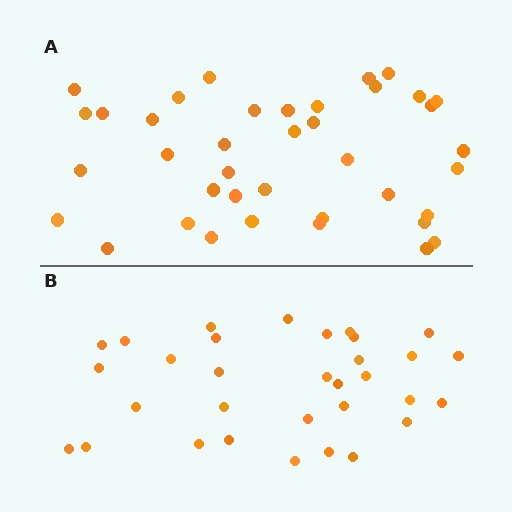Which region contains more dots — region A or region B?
Region A (the top region) has more dots.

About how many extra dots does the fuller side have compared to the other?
Region A has roughly 8 or so more dots than region B.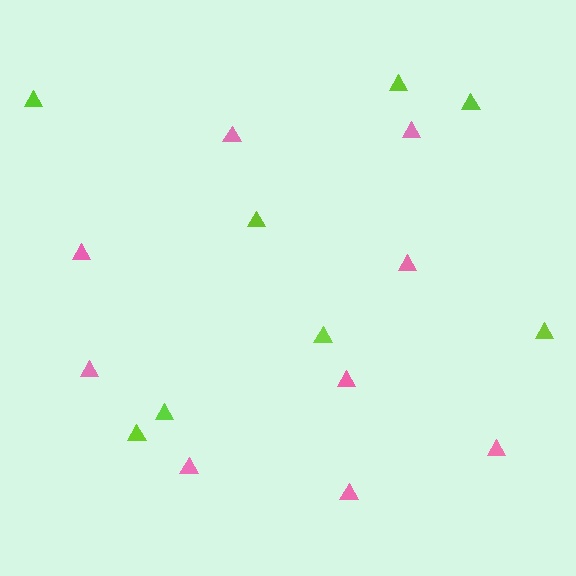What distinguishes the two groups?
There are 2 groups: one group of lime triangles (8) and one group of pink triangles (9).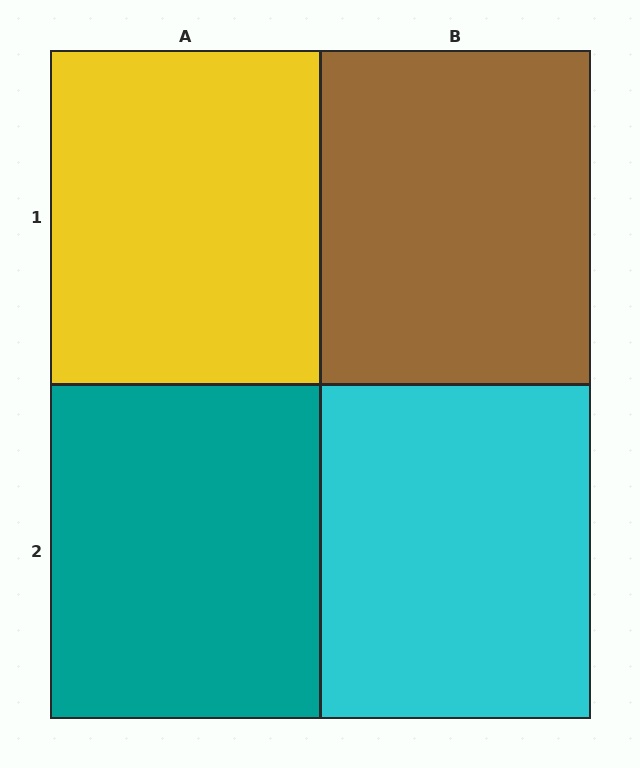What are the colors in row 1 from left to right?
Yellow, brown.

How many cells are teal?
1 cell is teal.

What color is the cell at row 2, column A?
Teal.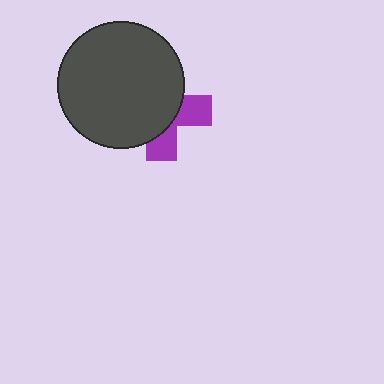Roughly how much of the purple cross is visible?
A small part of it is visible (roughly 35%).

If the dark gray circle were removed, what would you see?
You would see the complete purple cross.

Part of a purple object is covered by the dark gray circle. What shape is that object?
It is a cross.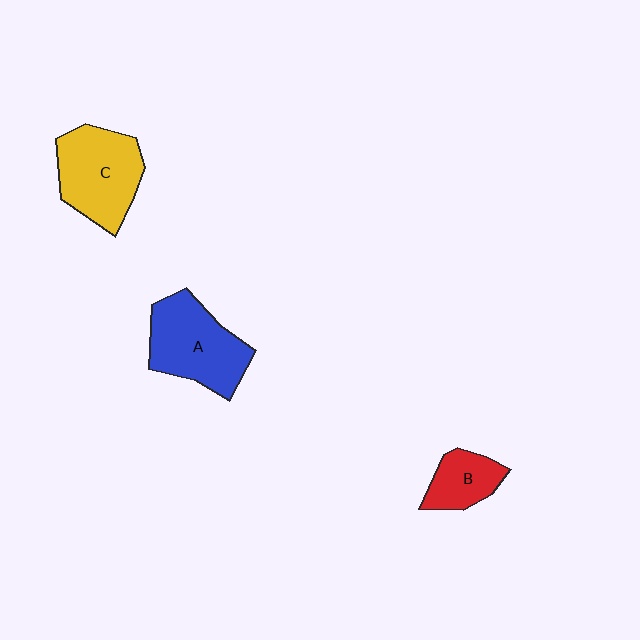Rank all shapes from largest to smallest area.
From largest to smallest: A (blue), C (yellow), B (red).